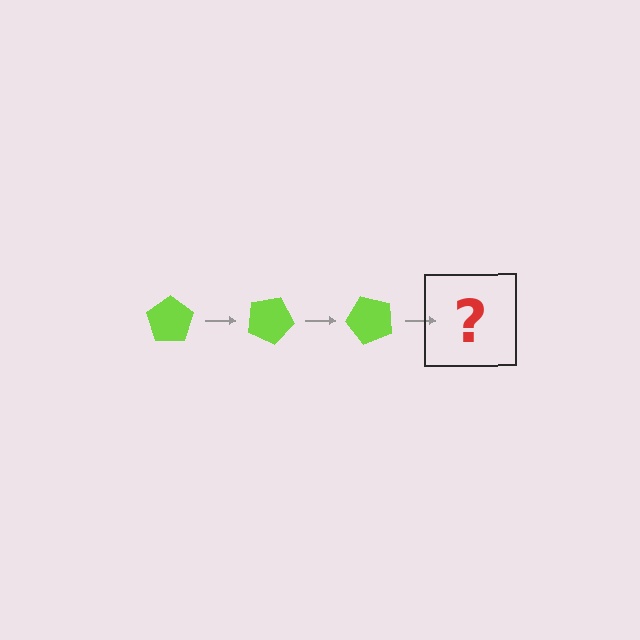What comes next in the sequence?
The next element should be a lime pentagon rotated 75 degrees.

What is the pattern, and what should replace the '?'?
The pattern is that the pentagon rotates 25 degrees each step. The '?' should be a lime pentagon rotated 75 degrees.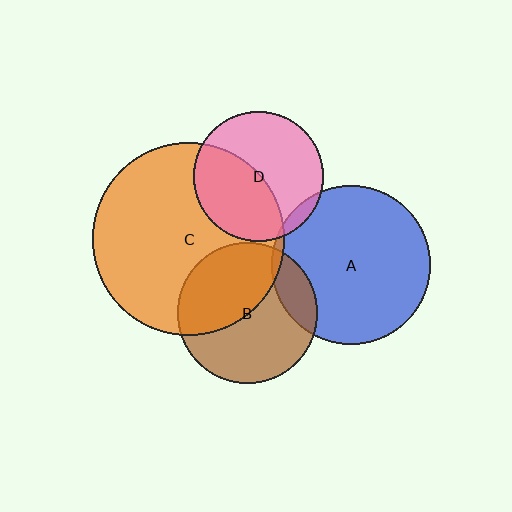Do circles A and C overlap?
Yes.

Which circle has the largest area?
Circle C (orange).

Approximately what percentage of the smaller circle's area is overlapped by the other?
Approximately 5%.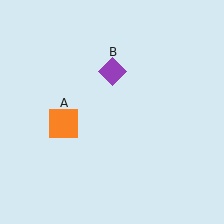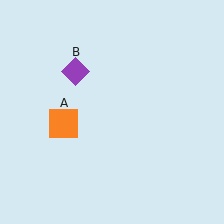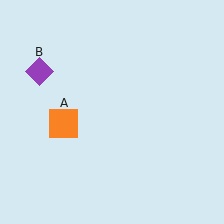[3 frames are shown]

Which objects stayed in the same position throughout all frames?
Orange square (object A) remained stationary.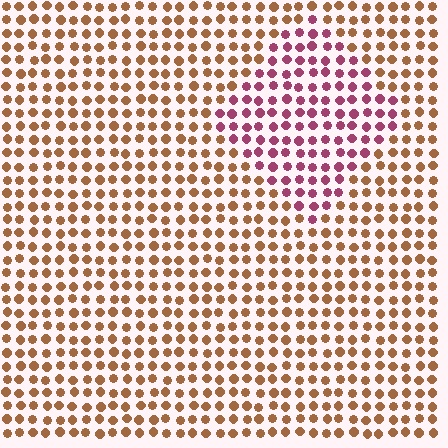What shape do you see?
I see a diamond.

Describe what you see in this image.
The image is filled with small brown elements in a uniform arrangement. A diamond-shaped region is visible where the elements are tinted to a slightly different hue, forming a subtle color boundary.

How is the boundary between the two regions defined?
The boundary is defined purely by a slight shift in hue (about 54 degrees). Spacing, size, and orientation are identical on both sides.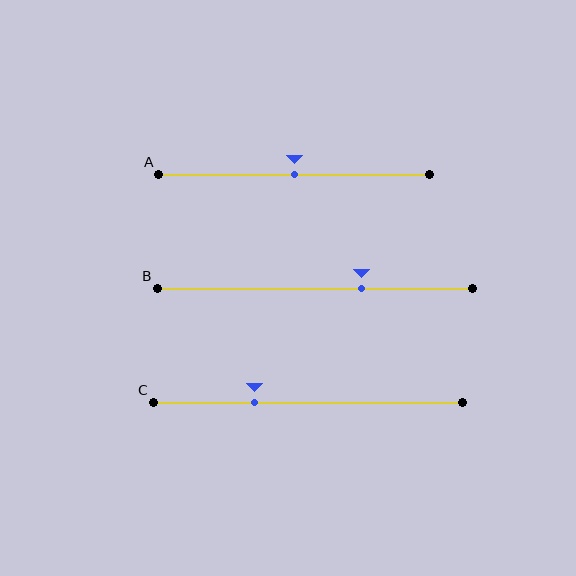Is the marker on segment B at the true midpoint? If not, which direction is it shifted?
No, the marker on segment B is shifted to the right by about 15% of the segment length.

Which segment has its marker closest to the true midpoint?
Segment A has its marker closest to the true midpoint.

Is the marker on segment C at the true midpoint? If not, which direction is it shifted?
No, the marker on segment C is shifted to the left by about 17% of the segment length.